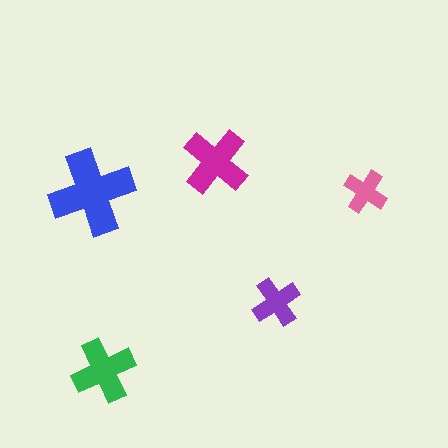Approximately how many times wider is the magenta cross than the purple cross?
About 1.5 times wider.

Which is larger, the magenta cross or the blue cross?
The blue one.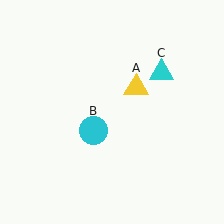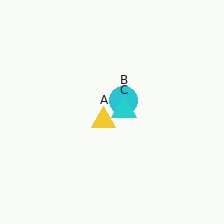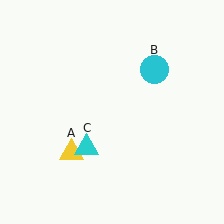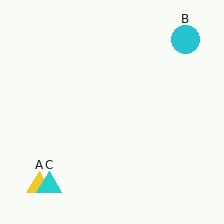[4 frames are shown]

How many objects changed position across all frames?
3 objects changed position: yellow triangle (object A), cyan circle (object B), cyan triangle (object C).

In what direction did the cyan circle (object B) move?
The cyan circle (object B) moved up and to the right.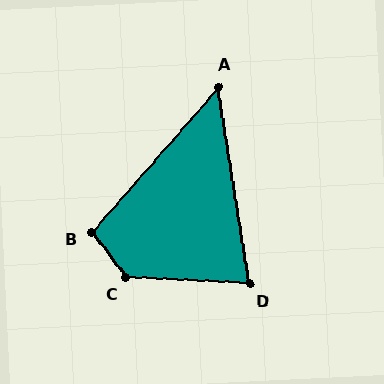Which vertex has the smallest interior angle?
A, at approximately 50 degrees.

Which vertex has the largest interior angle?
C, at approximately 130 degrees.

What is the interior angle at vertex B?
Approximately 102 degrees (obtuse).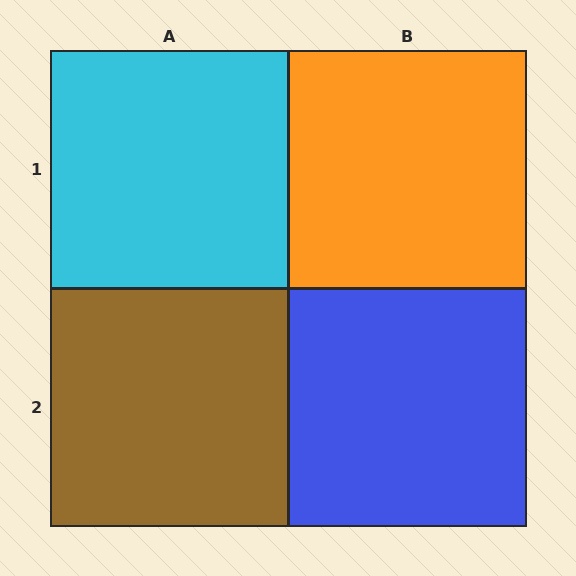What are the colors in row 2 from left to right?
Brown, blue.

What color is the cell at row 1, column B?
Orange.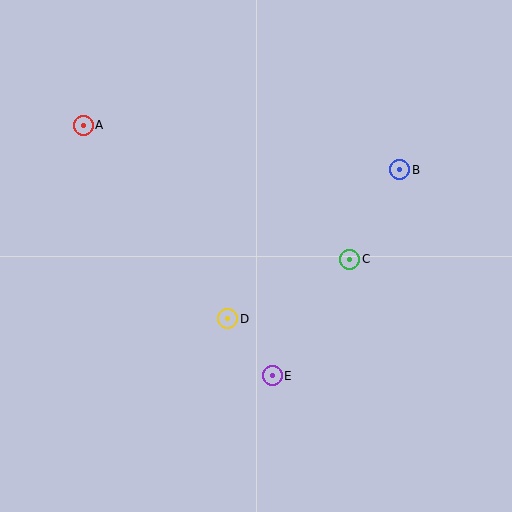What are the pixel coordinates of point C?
Point C is at (350, 259).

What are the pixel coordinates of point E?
Point E is at (272, 376).